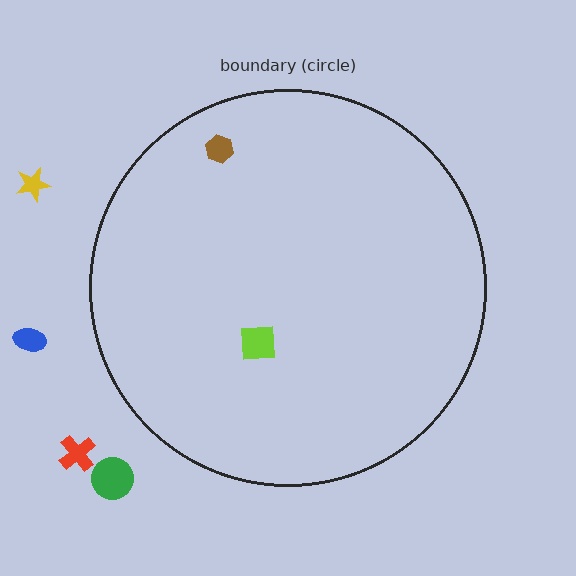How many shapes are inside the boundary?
2 inside, 4 outside.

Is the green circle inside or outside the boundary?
Outside.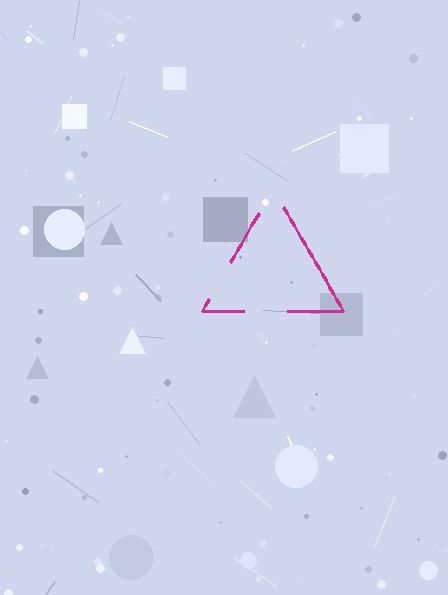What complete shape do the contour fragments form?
The contour fragments form a triangle.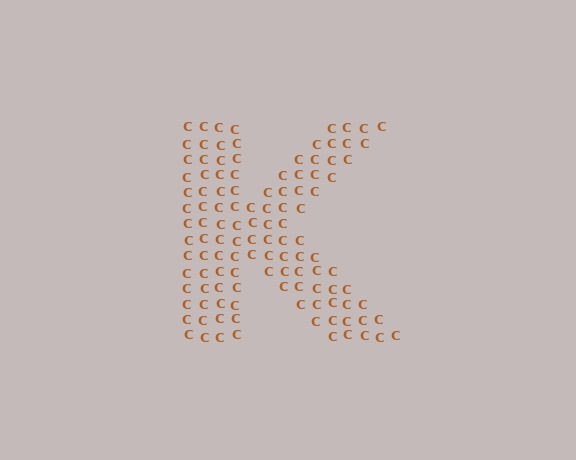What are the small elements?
The small elements are letter C's.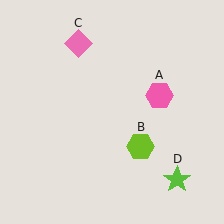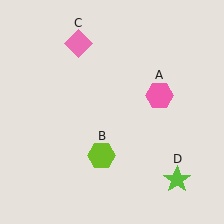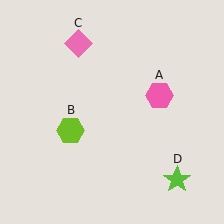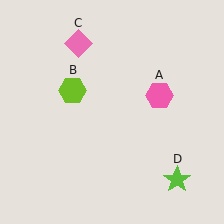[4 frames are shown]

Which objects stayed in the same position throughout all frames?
Pink hexagon (object A) and pink diamond (object C) and lime star (object D) remained stationary.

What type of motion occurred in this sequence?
The lime hexagon (object B) rotated clockwise around the center of the scene.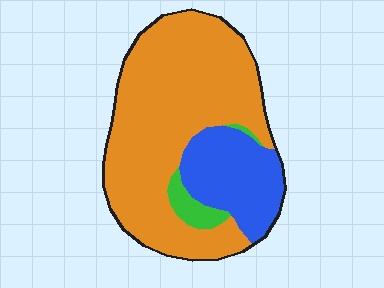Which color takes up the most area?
Orange, at roughly 70%.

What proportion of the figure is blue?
Blue takes up about one quarter (1/4) of the figure.